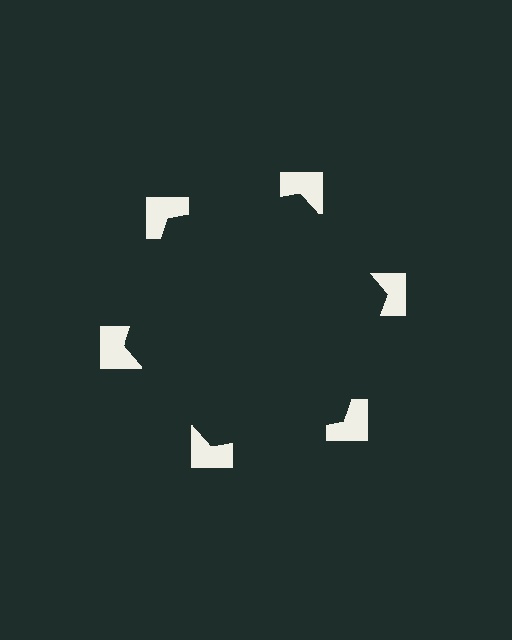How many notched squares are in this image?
There are 6 — one at each vertex of the illusory hexagon.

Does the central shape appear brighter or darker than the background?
It typically appears slightly darker than the background, even though no actual brightness change is drawn.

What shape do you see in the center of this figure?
An illusory hexagon — its edges are inferred from the aligned wedge cuts in the notched squares, not physically drawn.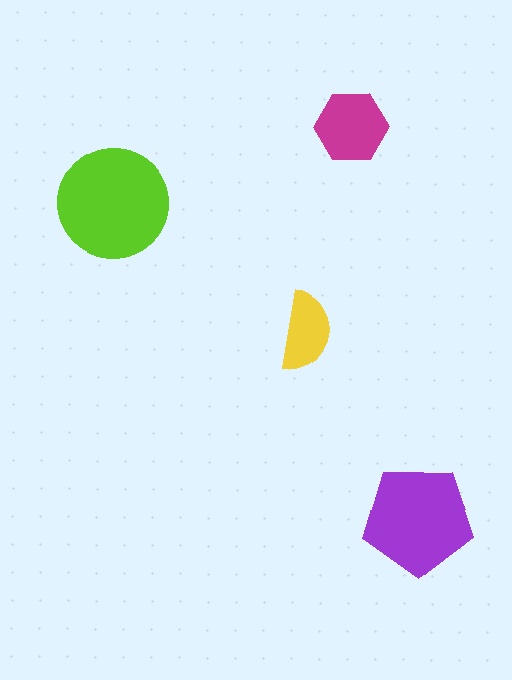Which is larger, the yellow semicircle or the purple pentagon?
The purple pentagon.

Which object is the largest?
The lime circle.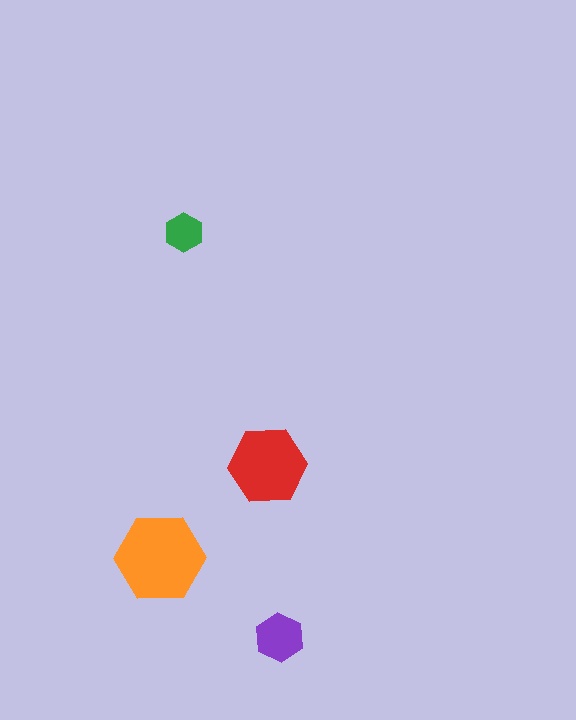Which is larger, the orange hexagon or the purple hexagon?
The orange one.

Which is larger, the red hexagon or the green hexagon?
The red one.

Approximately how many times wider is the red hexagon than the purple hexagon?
About 1.5 times wider.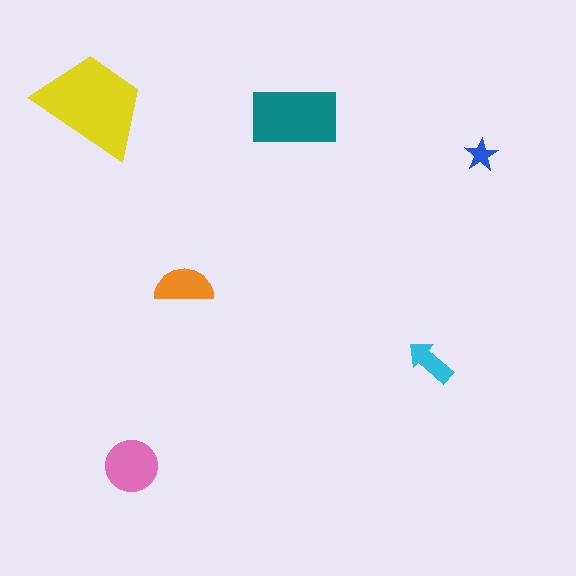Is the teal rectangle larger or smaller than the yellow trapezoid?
Smaller.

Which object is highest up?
The yellow trapezoid is topmost.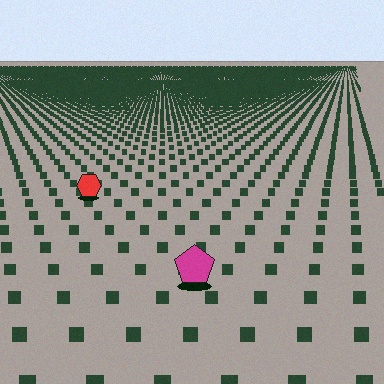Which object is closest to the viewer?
The magenta pentagon is closest. The texture marks near it are larger and more spread out.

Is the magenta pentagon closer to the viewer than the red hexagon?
Yes. The magenta pentagon is closer — you can tell from the texture gradient: the ground texture is coarser near it.